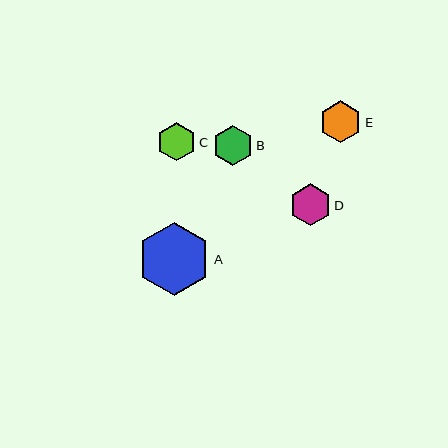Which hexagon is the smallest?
Hexagon C is the smallest with a size of approximately 38 pixels.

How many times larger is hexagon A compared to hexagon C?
Hexagon A is approximately 1.9 times the size of hexagon C.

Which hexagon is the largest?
Hexagon A is the largest with a size of approximately 73 pixels.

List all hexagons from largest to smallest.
From largest to smallest: A, E, D, B, C.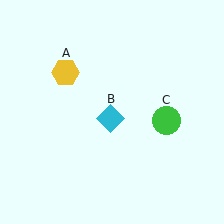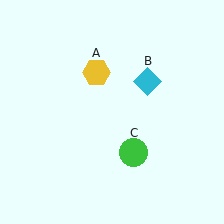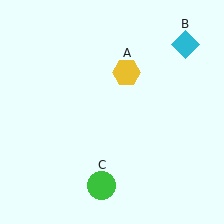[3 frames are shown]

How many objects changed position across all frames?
3 objects changed position: yellow hexagon (object A), cyan diamond (object B), green circle (object C).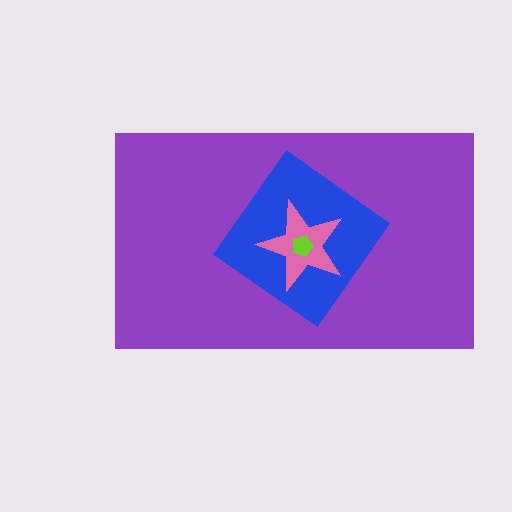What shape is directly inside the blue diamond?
The pink star.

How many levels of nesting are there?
4.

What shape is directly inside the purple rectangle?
The blue diamond.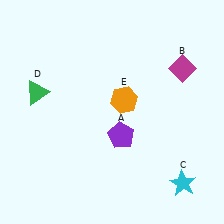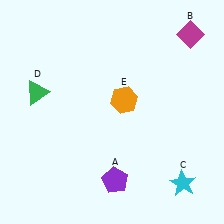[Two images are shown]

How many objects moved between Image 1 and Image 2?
2 objects moved between the two images.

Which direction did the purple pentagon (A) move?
The purple pentagon (A) moved down.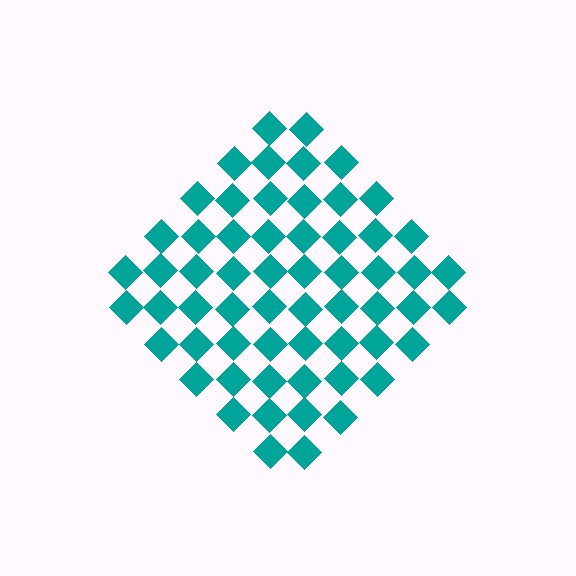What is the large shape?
The large shape is a diamond.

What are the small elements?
The small elements are diamonds.